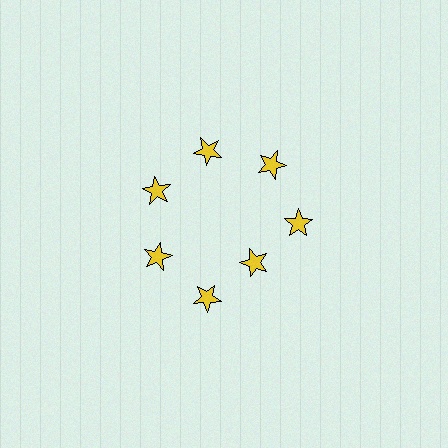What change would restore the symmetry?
The symmetry would be restored by moving it outward, back onto the ring so that all 7 stars sit at equal angles and equal distance from the center.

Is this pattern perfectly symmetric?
No. The 7 yellow stars are arranged in a ring, but one element near the 5 o'clock position is pulled inward toward the center, breaking the 7-fold rotational symmetry.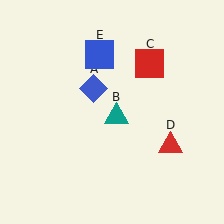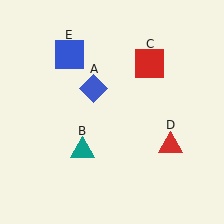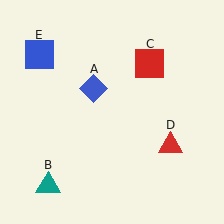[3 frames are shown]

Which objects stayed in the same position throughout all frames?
Blue diamond (object A) and red square (object C) and red triangle (object D) remained stationary.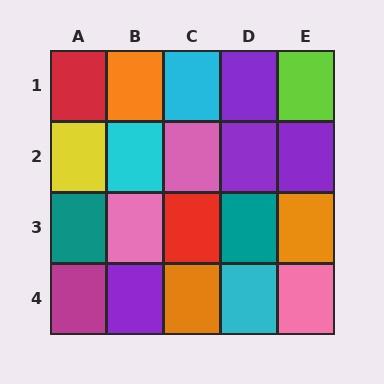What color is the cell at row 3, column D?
Teal.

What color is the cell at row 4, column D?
Cyan.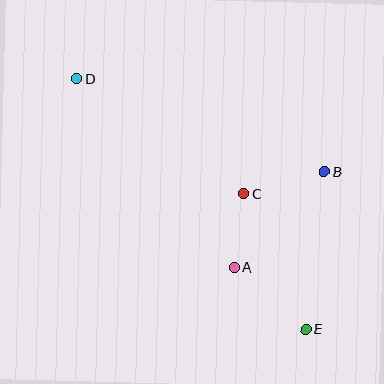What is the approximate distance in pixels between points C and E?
The distance between C and E is approximately 149 pixels.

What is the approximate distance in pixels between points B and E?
The distance between B and E is approximately 159 pixels.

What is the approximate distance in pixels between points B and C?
The distance between B and C is approximately 83 pixels.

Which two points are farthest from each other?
Points D and E are farthest from each other.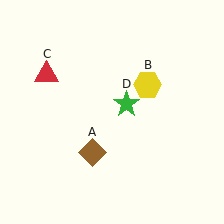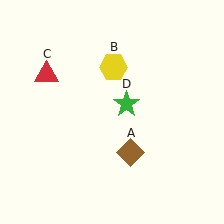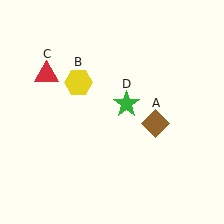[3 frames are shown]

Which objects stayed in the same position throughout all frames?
Red triangle (object C) and green star (object D) remained stationary.